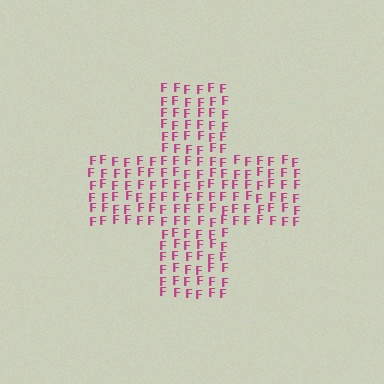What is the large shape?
The large shape is a cross.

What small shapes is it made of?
It is made of small letter F's.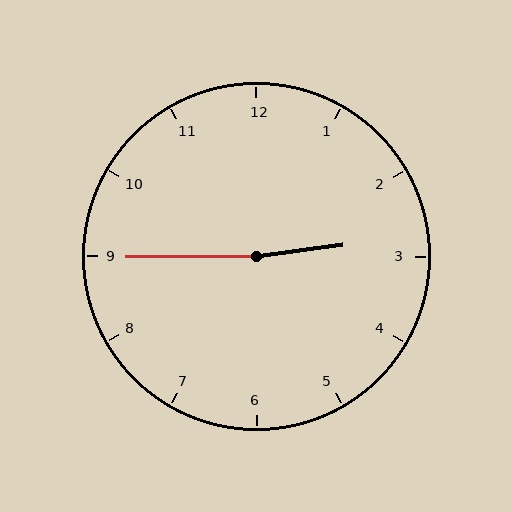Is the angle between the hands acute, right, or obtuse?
It is obtuse.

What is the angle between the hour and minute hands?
Approximately 172 degrees.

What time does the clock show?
2:45.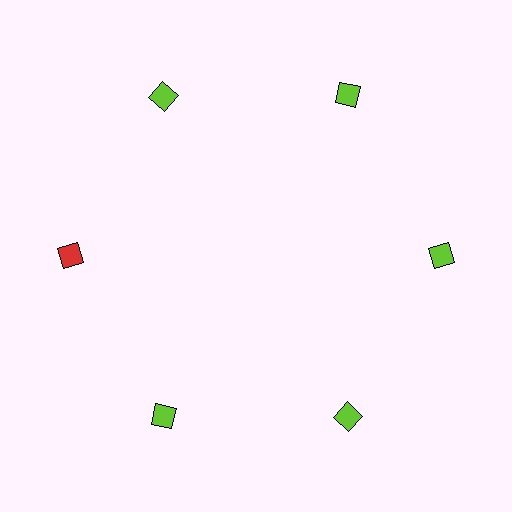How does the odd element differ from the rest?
It has a different color: red instead of lime.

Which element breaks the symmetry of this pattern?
The red diamond at roughly the 9 o'clock position breaks the symmetry. All other shapes are lime diamonds.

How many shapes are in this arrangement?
There are 6 shapes arranged in a ring pattern.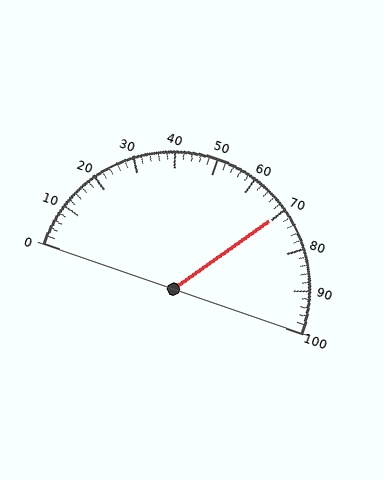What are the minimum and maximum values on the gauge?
The gauge ranges from 0 to 100.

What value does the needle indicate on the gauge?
The needle indicates approximately 70.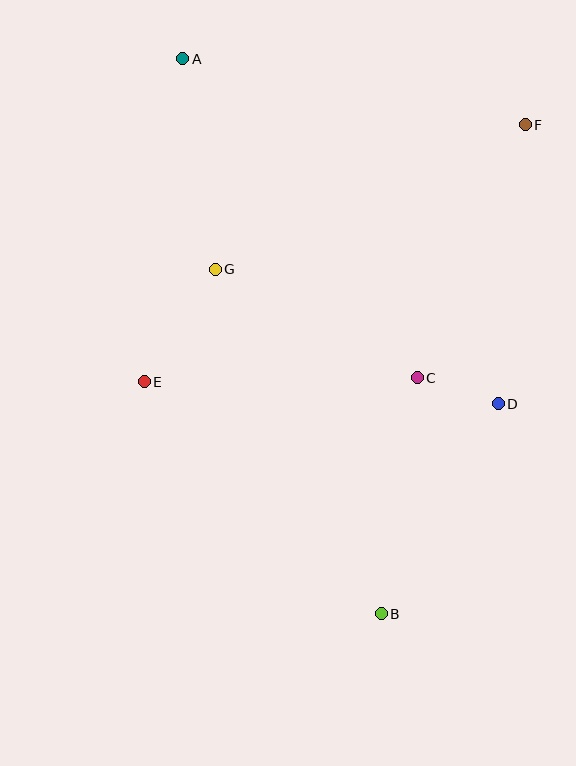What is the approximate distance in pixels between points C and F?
The distance between C and F is approximately 275 pixels.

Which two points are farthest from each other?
Points A and B are farthest from each other.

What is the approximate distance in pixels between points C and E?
The distance between C and E is approximately 273 pixels.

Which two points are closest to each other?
Points C and D are closest to each other.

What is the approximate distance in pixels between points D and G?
The distance between D and G is approximately 313 pixels.